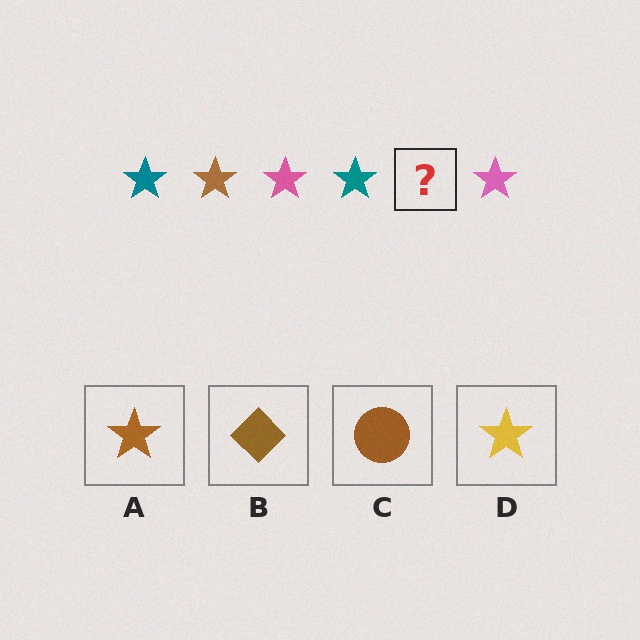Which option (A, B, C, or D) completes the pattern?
A.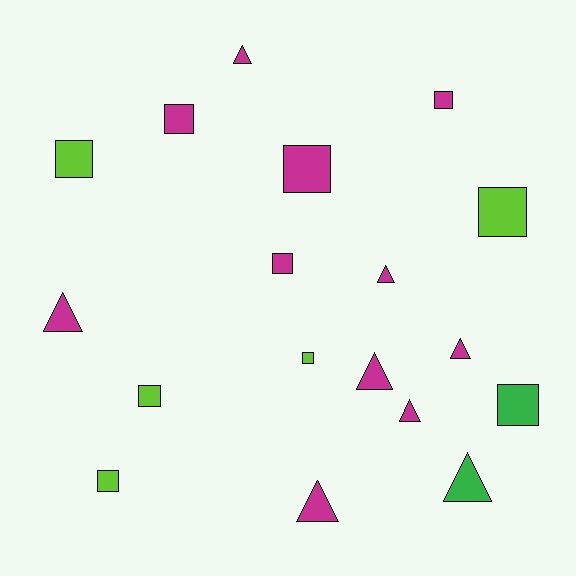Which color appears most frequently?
Magenta, with 11 objects.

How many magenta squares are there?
There are 4 magenta squares.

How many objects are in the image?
There are 18 objects.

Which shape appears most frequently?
Square, with 10 objects.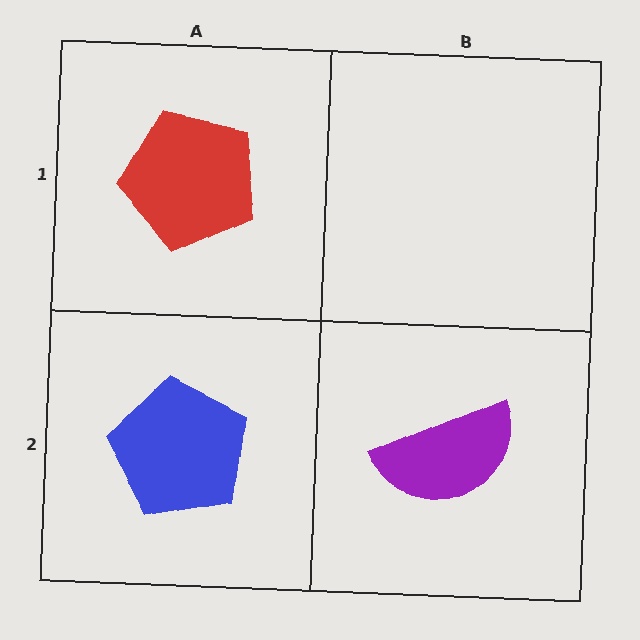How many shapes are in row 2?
2 shapes.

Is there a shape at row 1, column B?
No, that cell is empty.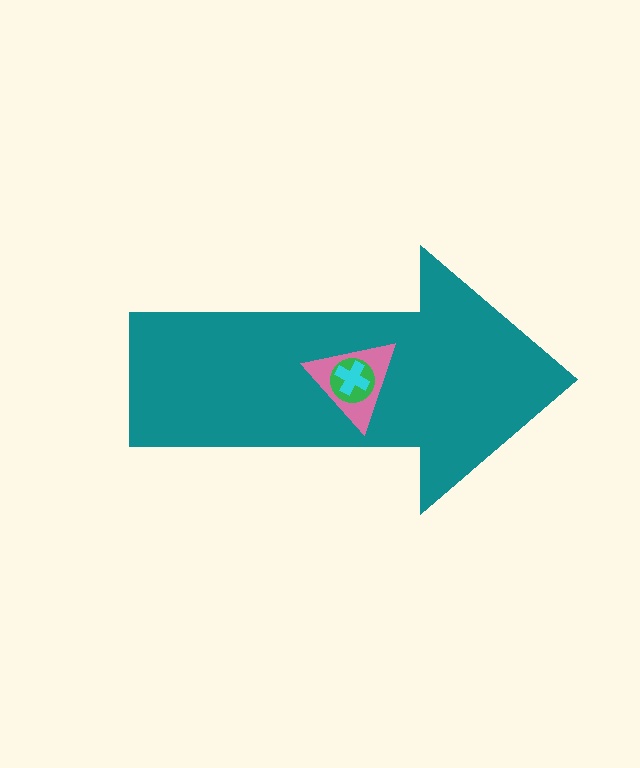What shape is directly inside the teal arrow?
The pink triangle.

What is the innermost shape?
The cyan cross.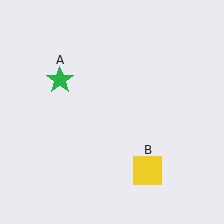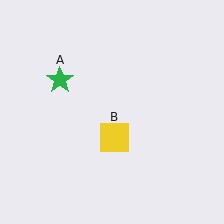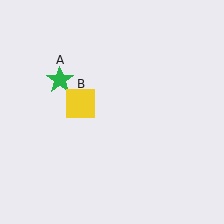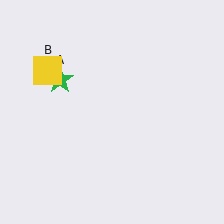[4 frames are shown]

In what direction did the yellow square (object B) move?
The yellow square (object B) moved up and to the left.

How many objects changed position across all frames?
1 object changed position: yellow square (object B).